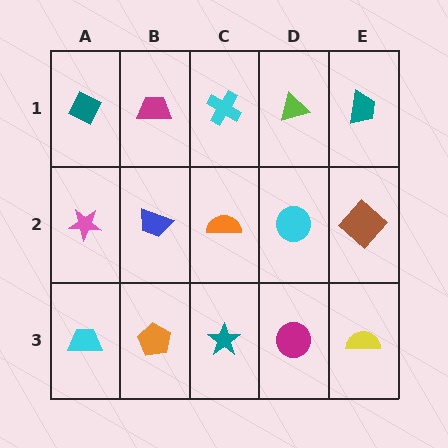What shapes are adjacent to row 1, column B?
A blue trapezoid (row 2, column B), a teal diamond (row 1, column A), a cyan cross (row 1, column C).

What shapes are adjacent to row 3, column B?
A blue trapezoid (row 2, column B), a cyan trapezoid (row 3, column A), a teal star (row 3, column C).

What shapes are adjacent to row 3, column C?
An orange semicircle (row 2, column C), an orange pentagon (row 3, column B), a magenta circle (row 3, column D).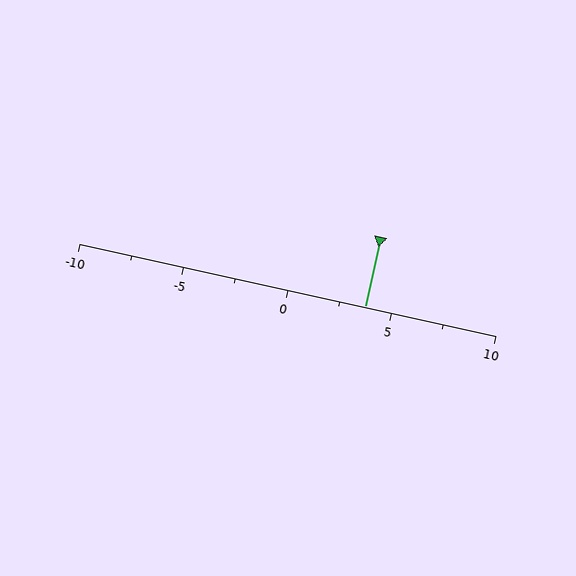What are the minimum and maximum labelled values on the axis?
The axis runs from -10 to 10.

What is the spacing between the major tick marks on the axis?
The major ticks are spaced 5 apart.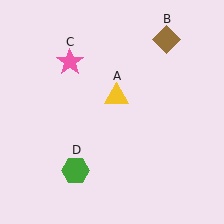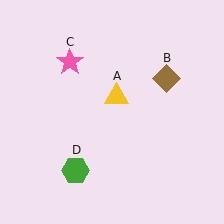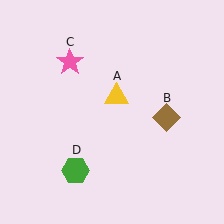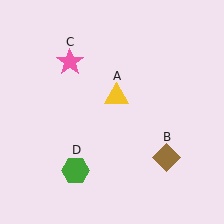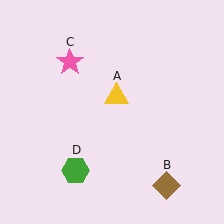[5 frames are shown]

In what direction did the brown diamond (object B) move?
The brown diamond (object B) moved down.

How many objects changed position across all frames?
1 object changed position: brown diamond (object B).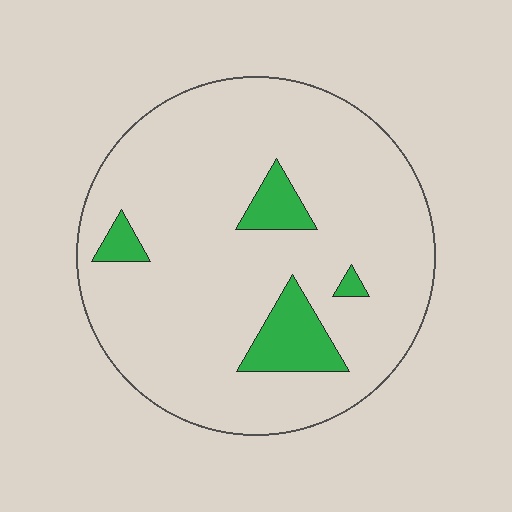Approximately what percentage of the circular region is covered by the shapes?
Approximately 10%.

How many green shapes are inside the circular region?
4.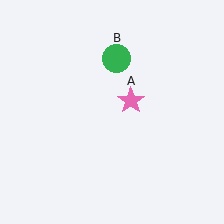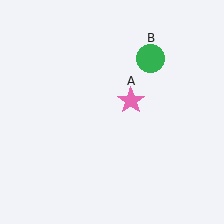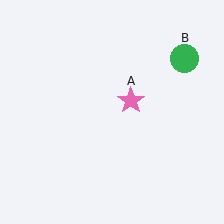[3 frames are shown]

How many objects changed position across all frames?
1 object changed position: green circle (object B).